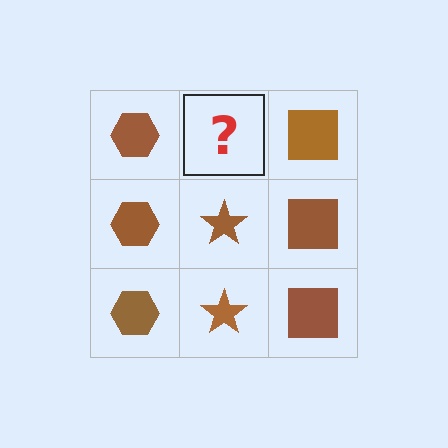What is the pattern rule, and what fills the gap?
The rule is that each column has a consistent shape. The gap should be filled with a brown star.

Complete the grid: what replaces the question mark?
The question mark should be replaced with a brown star.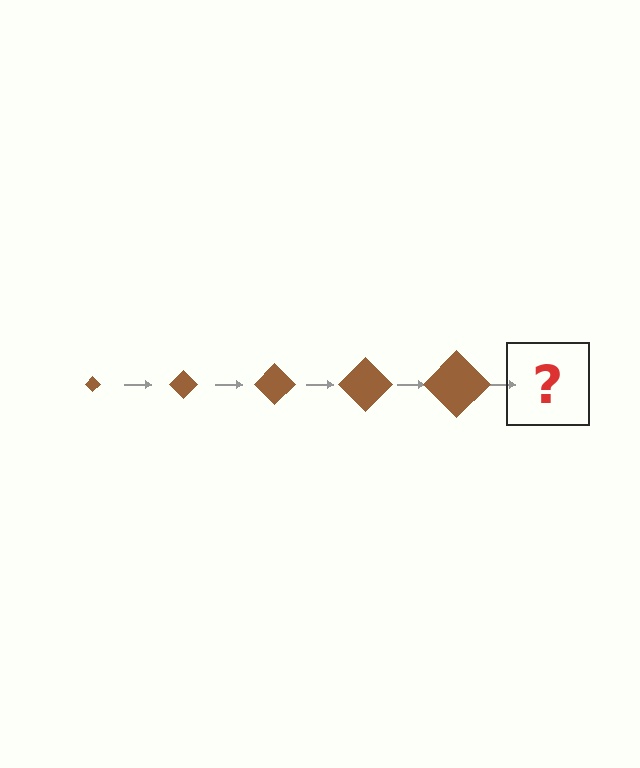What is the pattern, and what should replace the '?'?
The pattern is that the diamond gets progressively larger each step. The '?' should be a brown diamond, larger than the previous one.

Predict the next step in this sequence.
The next step is a brown diamond, larger than the previous one.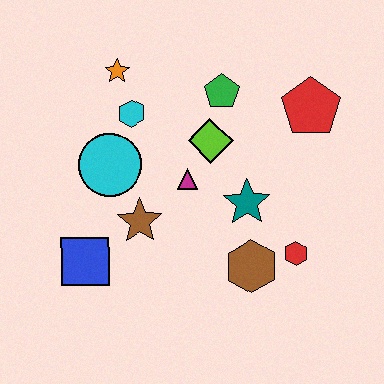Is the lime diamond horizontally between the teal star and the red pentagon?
No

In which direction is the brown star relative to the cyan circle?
The brown star is below the cyan circle.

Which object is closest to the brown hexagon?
The red hexagon is closest to the brown hexagon.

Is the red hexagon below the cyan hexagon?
Yes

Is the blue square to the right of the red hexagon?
No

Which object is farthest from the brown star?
The red pentagon is farthest from the brown star.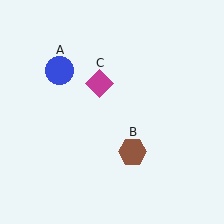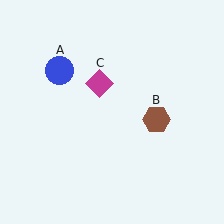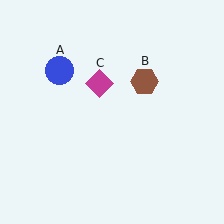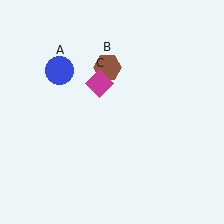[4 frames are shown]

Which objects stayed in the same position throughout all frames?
Blue circle (object A) and magenta diamond (object C) remained stationary.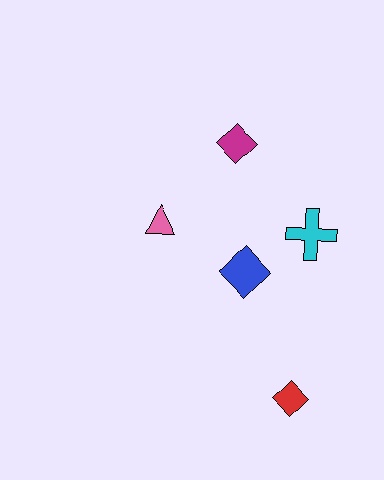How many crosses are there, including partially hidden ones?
There is 1 cross.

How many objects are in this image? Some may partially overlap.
There are 5 objects.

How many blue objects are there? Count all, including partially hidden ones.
There is 1 blue object.